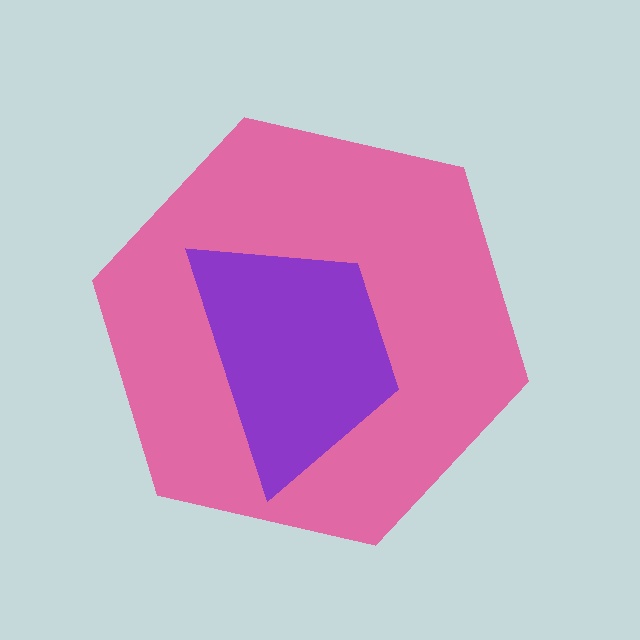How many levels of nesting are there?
2.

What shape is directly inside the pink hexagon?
The purple trapezoid.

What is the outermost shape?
The pink hexagon.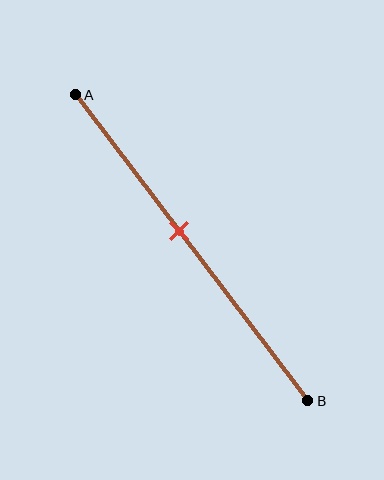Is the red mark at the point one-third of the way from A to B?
No, the mark is at about 45% from A, not at the 33% one-third point.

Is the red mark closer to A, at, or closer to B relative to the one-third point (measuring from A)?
The red mark is closer to point B than the one-third point of segment AB.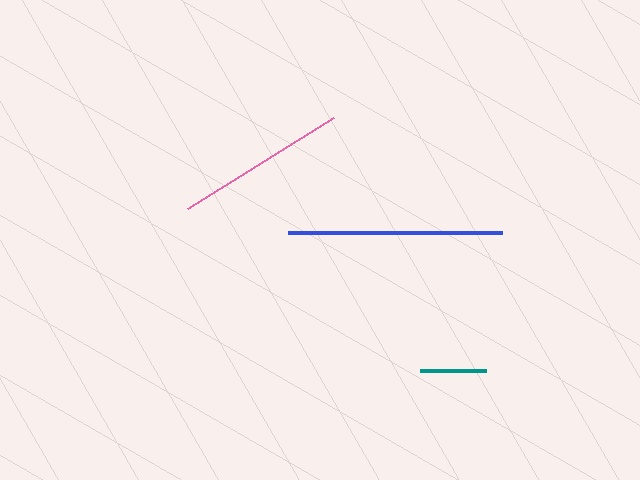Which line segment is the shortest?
The teal line is the shortest at approximately 66 pixels.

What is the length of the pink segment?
The pink segment is approximately 172 pixels long.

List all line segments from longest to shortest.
From longest to shortest: blue, pink, teal.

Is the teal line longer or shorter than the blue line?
The blue line is longer than the teal line.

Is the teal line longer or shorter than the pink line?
The pink line is longer than the teal line.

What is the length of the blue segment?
The blue segment is approximately 213 pixels long.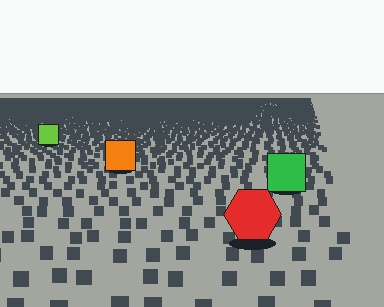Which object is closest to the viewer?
The red hexagon is closest. The texture marks near it are larger and more spread out.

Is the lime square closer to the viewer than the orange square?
No. The orange square is closer — you can tell from the texture gradient: the ground texture is coarser near it.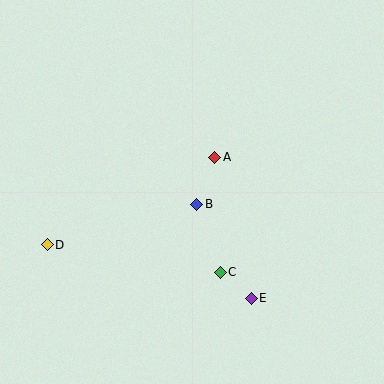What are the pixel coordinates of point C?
Point C is at (220, 272).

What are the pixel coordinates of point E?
Point E is at (251, 298).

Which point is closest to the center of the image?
Point B at (197, 204) is closest to the center.